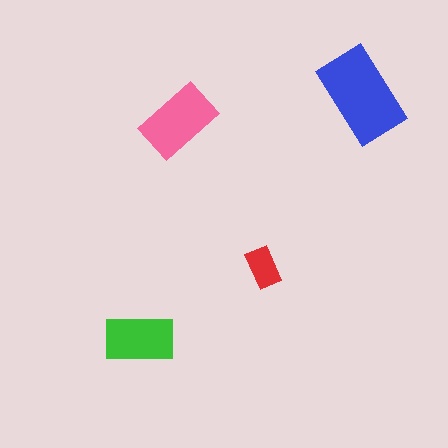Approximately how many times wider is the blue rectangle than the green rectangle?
About 1.5 times wider.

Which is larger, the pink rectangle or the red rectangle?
The pink one.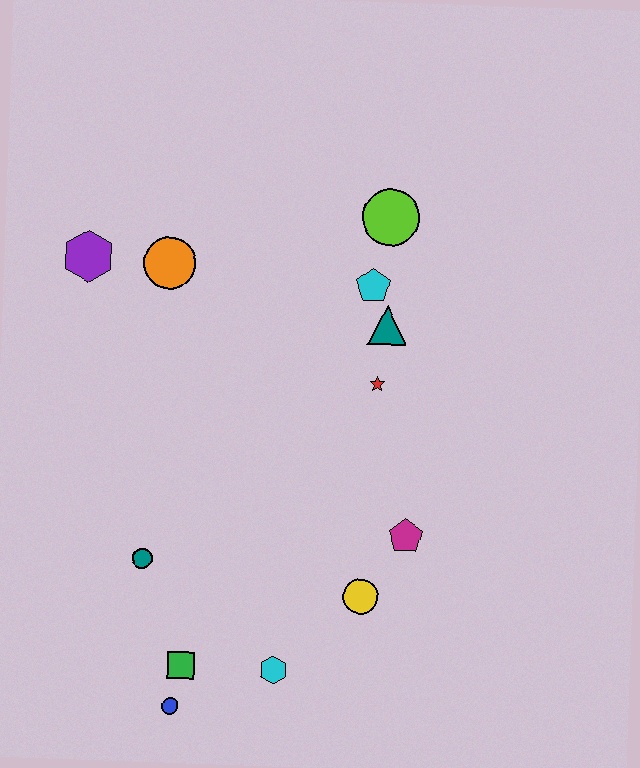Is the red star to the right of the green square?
Yes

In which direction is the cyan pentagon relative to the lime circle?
The cyan pentagon is below the lime circle.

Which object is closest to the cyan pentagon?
The teal triangle is closest to the cyan pentagon.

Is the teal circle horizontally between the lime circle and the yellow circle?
No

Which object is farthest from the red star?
The blue circle is farthest from the red star.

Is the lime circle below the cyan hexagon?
No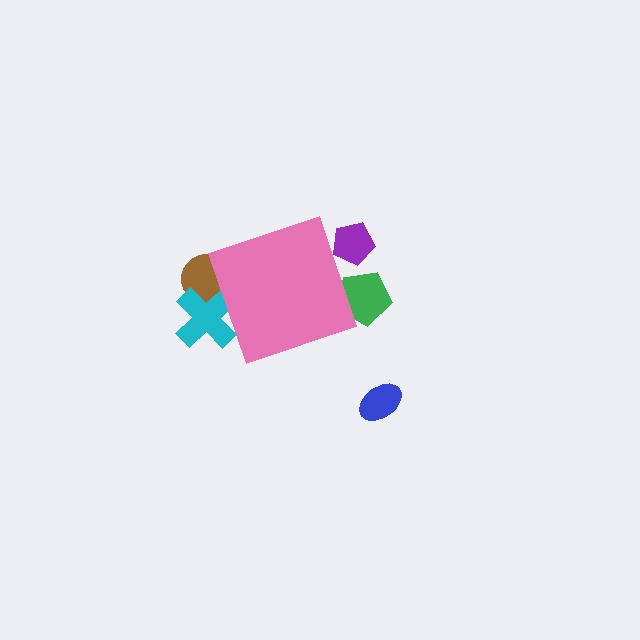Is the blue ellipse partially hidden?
No, the blue ellipse is fully visible.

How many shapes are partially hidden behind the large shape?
4 shapes are partially hidden.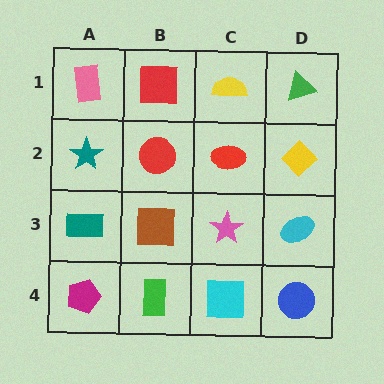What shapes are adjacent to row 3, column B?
A red circle (row 2, column B), a green rectangle (row 4, column B), a teal rectangle (row 3, column A), a pink star (row 3, column C).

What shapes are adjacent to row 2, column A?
A pink rectangle (row 1, column A), a teal rectangle (row 3, column A), a red circle (row 2, column B).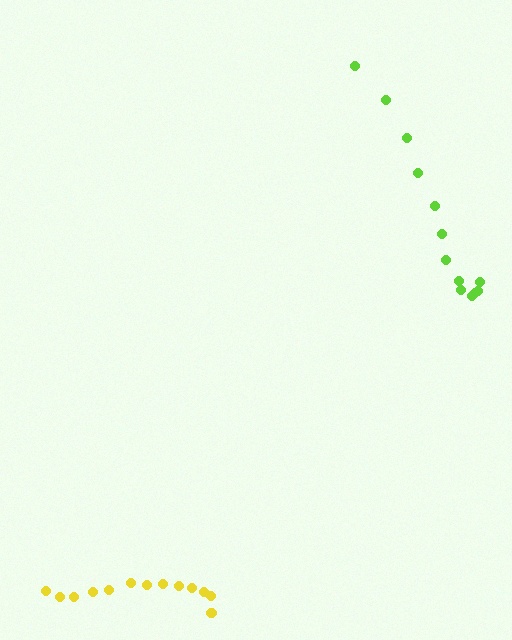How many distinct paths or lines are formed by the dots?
There are 2 distinct paths.